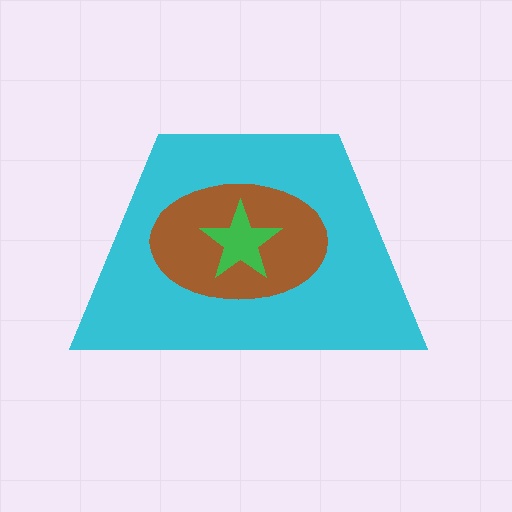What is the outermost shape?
The cyan trapezoid.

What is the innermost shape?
The green star.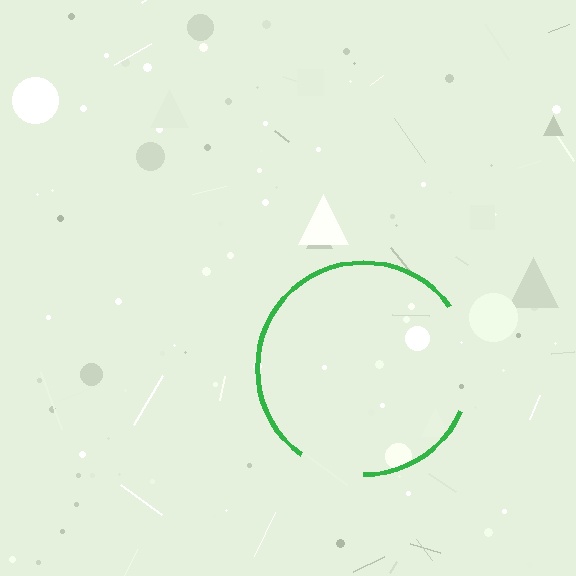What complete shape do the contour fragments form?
The contour fragments form a circle.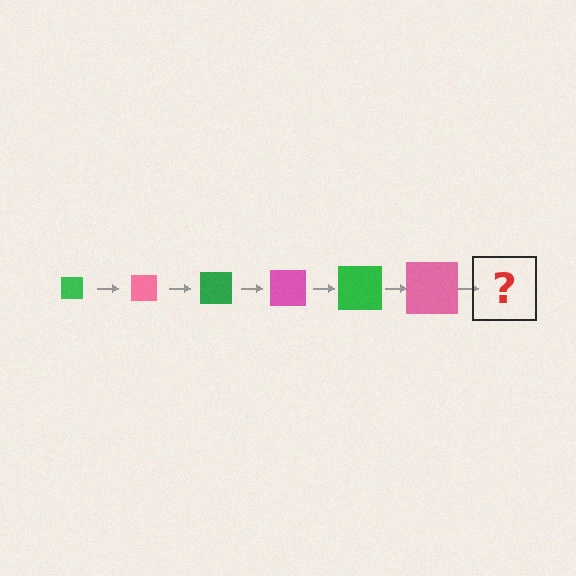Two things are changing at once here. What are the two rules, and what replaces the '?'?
The two rules are that the square grows larger each step and the color cycles through green and pink. The '?' should be a green square, larger than the previous one.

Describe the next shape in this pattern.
It should be a green square, larger than the previous one.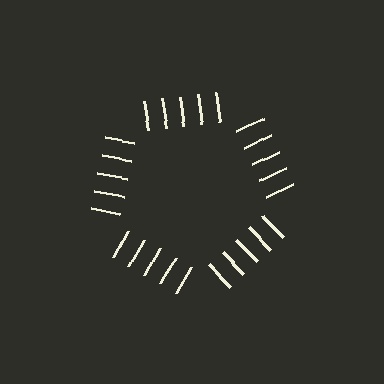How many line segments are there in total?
25 — 5 along each of the 5 edges.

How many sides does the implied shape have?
5 sides — the line-ends trace a pentagon.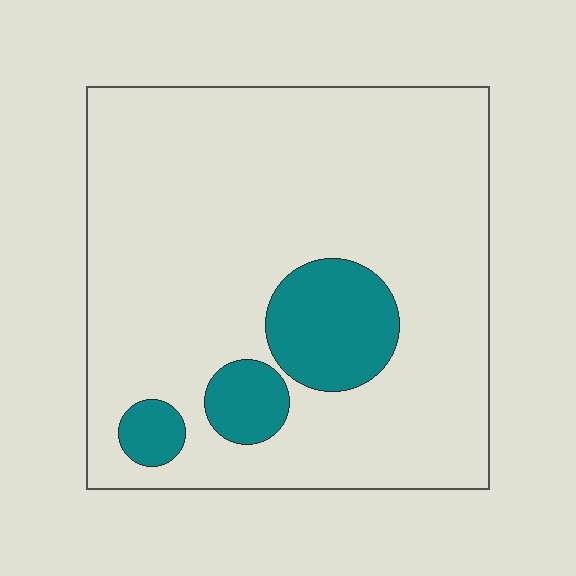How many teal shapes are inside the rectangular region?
3.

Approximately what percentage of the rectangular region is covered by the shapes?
Approximately 15%.